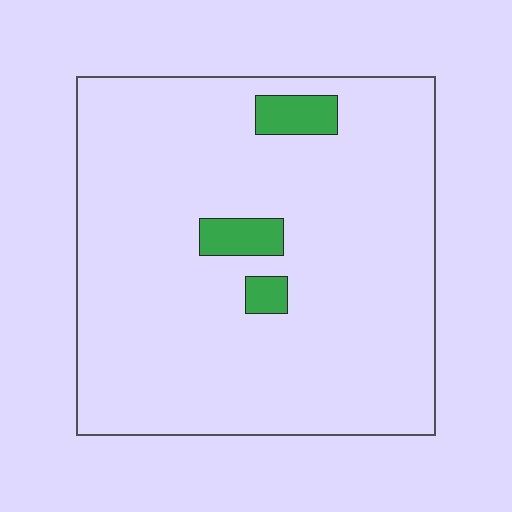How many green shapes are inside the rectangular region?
3.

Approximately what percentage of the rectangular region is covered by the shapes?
Approximately 5%.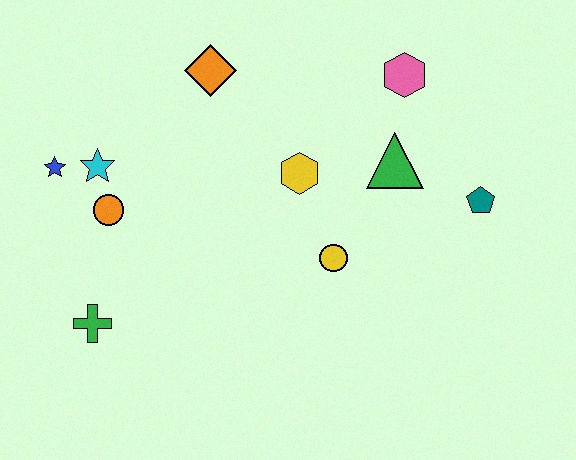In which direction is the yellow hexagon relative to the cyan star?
The yellow hexagon is to the right of the cyan star.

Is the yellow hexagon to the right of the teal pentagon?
No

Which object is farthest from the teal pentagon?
The blue star is farthest from the teal pentagon.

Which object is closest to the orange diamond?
The yellow hexagon is closest to the orange diamond.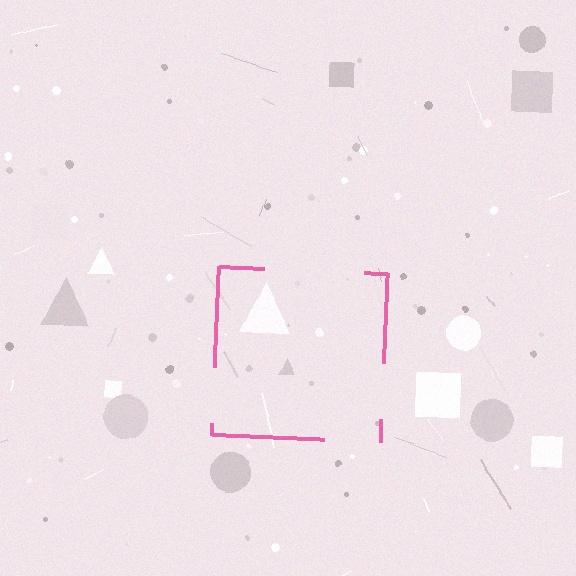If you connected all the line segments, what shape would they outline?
They would outline a square.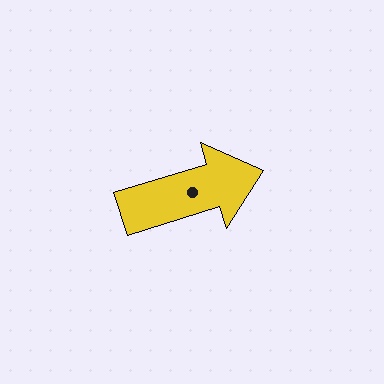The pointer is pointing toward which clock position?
Roughly 2 o'clock.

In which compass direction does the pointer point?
East.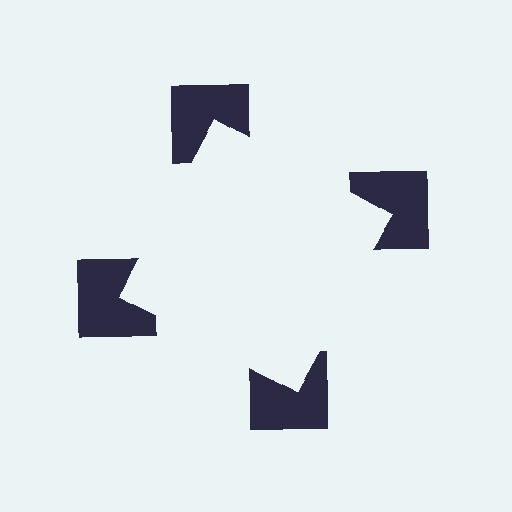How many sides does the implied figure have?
4 sides.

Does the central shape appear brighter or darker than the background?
It typically appears slightly brighter than the background, even though no actual brightness change is drawn.